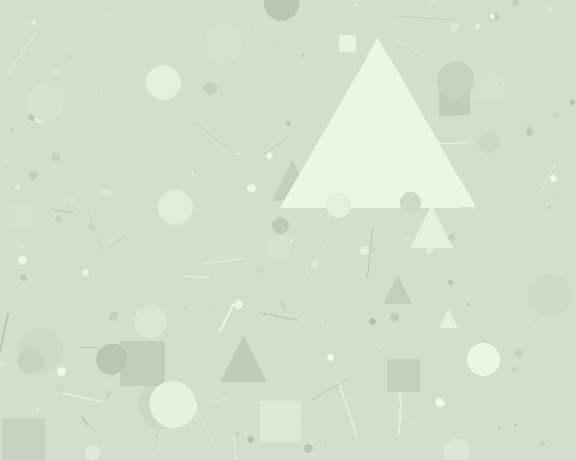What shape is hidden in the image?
A triangle is hidden in the image.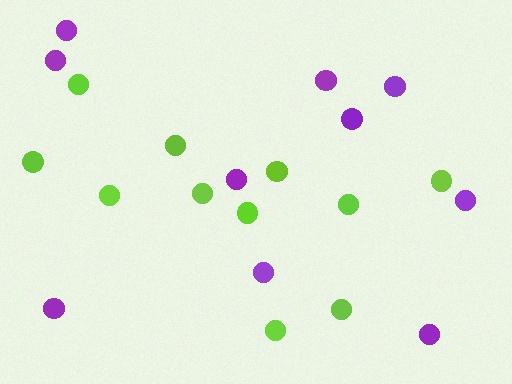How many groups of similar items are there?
There are 2 groups: one group of purple circles (10) and one group of lime circles (11).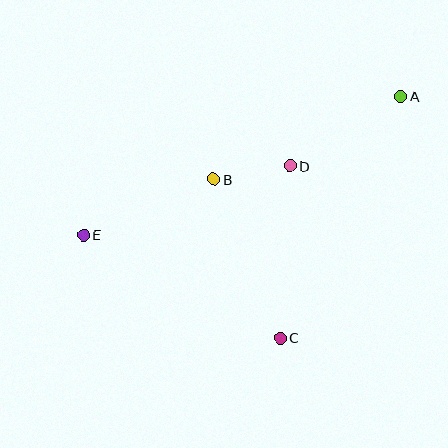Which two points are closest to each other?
Points B and D are closest to each other.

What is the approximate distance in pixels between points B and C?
The distance between B and C is approximately 172 pixels.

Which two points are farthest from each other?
Points A and E are farthest from each other.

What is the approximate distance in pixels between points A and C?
The distance between A and C is approximately 270 pixels.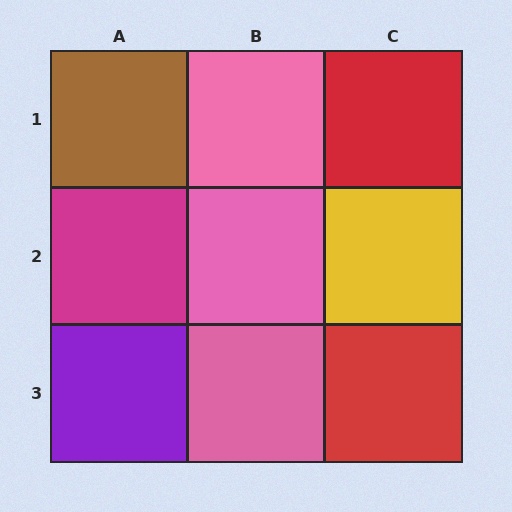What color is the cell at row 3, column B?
Pink.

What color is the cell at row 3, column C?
Red.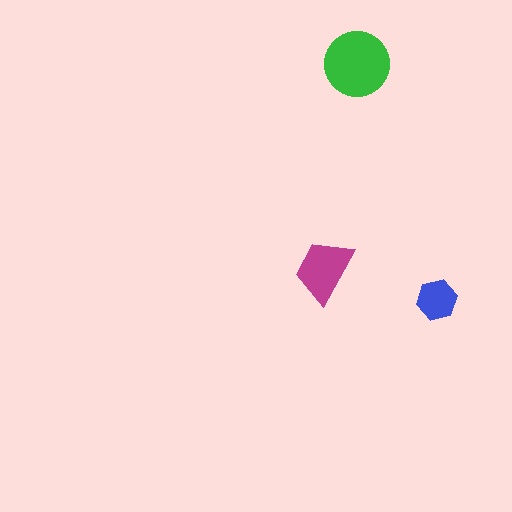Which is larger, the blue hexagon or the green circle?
The green circle.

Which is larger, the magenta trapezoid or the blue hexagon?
The magenta trapezoid.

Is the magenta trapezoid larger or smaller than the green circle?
Smaller.